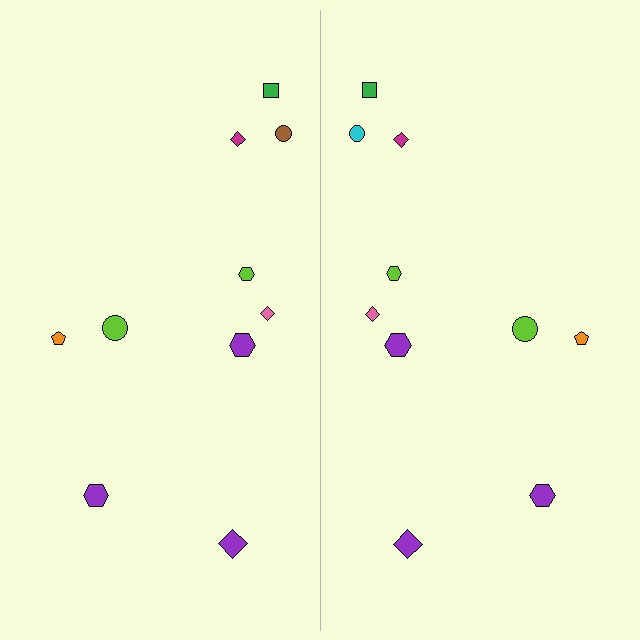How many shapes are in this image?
There are 20 shapes in this image.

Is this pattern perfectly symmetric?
No, the pattern is not perfectly symmetric. The cyan circle on the right side breaks the symmetry — its mirror counterpart is brown.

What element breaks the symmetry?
The cyan circle on the right side breaks the symmetry — its mirror counterpart is brown.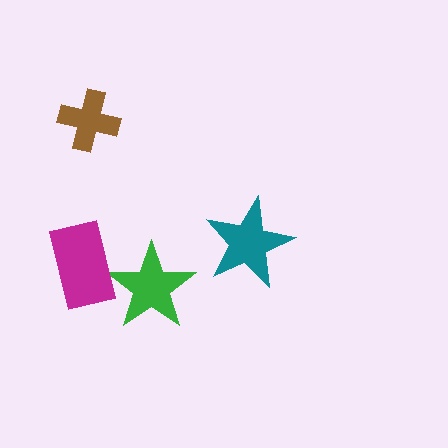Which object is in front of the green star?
The magenta rectangle is in front of the green star.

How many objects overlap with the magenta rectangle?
1 object overlaps with the magenta rectangle.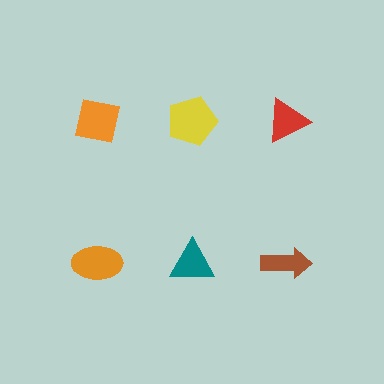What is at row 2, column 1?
An orange ellipse.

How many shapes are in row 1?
3 shapes.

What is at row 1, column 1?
An orange square.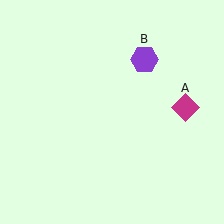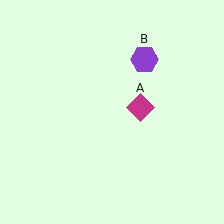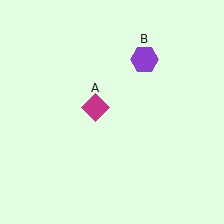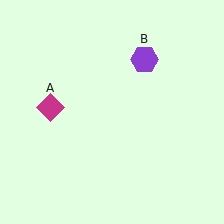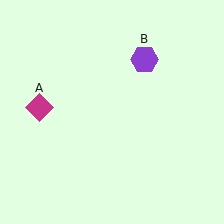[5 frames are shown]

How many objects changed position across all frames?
1 object changed position: magenta diamond (object A).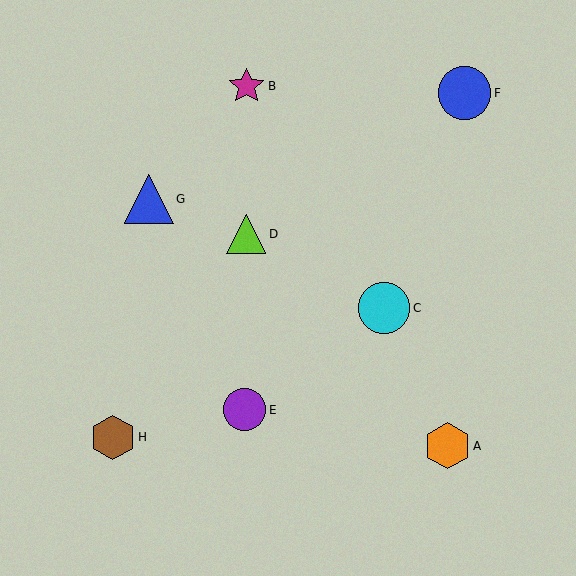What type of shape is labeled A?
Shape A is an orange hexagon.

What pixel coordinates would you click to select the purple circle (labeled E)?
Click at (245, 410) to select the purple circle E.